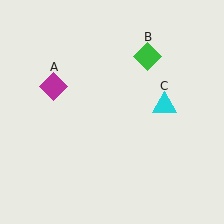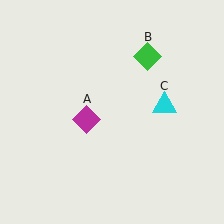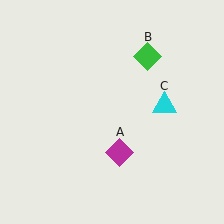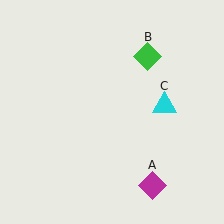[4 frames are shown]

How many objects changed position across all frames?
1 object changed position: magenta diamond (object A).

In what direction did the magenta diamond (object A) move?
The magenta diamond (object A) moved down and to the right.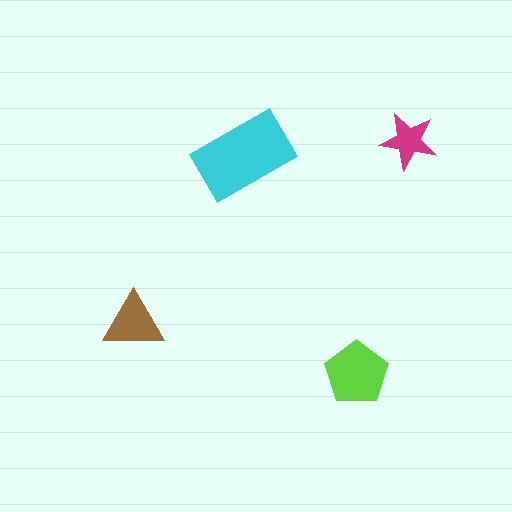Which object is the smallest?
The magenta star.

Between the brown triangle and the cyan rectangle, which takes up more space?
The cyan rectangle.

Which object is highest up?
The magenta star is topmost.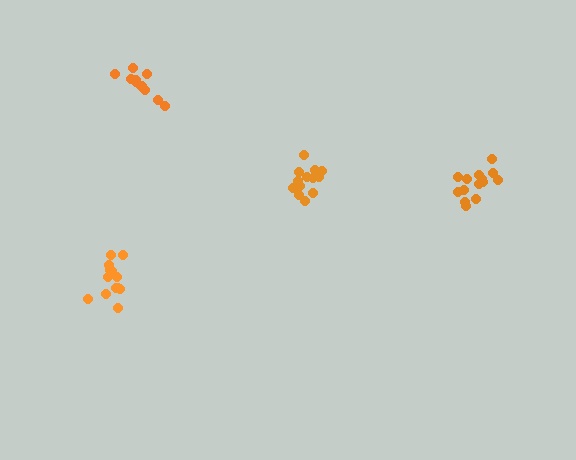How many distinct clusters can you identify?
There are 4 distinct clusters.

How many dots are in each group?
Group 1: 14 dots, Group 2: 13 dots, Group 3: 14 dots, Group 4: 10 dots (51 total).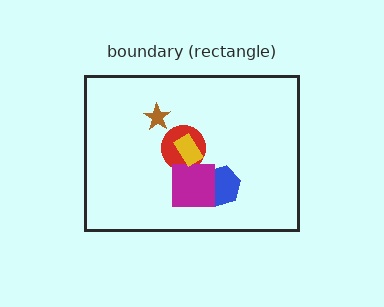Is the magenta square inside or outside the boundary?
Inside.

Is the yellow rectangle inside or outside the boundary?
Inside.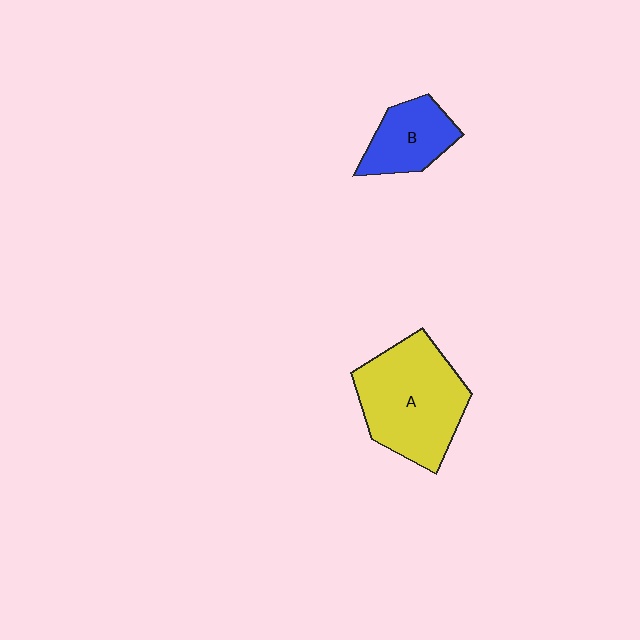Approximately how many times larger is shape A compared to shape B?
Approximately 2.0 times.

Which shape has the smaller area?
Shape B (blue).